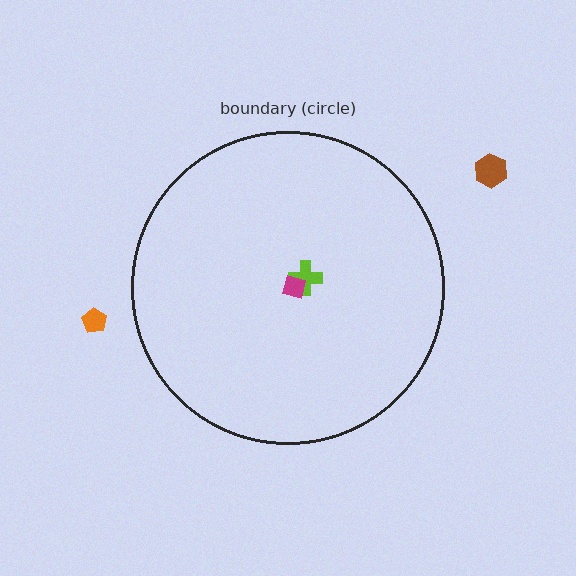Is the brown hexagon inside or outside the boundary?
Outside.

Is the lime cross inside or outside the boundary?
Inside.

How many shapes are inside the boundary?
2 inside, 2 outside.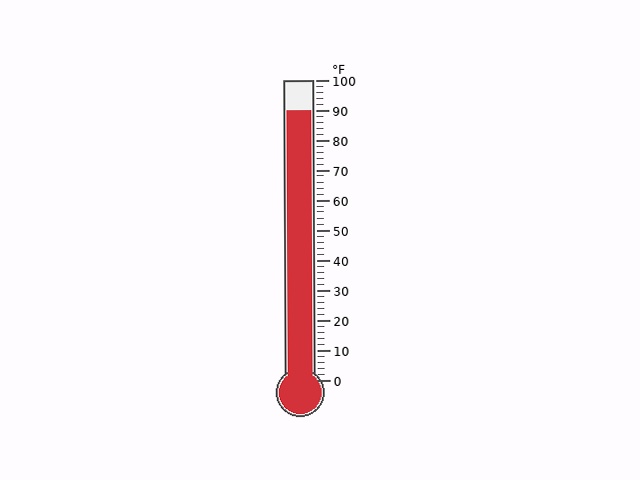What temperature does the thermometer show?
The thermometer shows approximately 90°F.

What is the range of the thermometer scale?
The thermometer scale ranges from 0°F to 100°F.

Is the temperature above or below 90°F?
The temperature is at 90°F.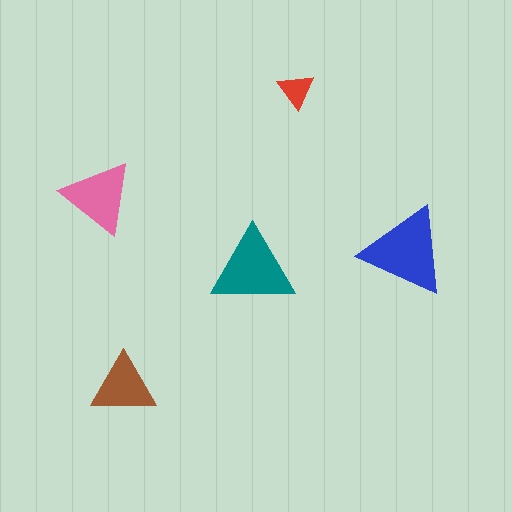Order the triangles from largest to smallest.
the blue one, the teal one, the pink one, the brown one, the red one.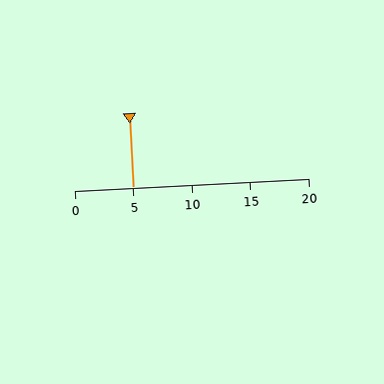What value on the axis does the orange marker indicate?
The marker indicates approximately 5.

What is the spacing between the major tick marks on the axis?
The major ticks are spaced 5 apart.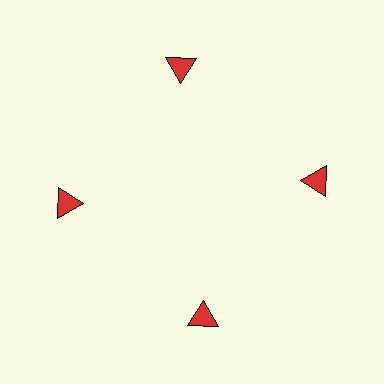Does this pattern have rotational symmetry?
Yes, this pattern has 4-fold rotational symmetry. It looks the same after rotating 90 degrees around the center.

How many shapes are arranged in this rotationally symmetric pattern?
There are 4 shapes, arranged in 4 groups of 1.